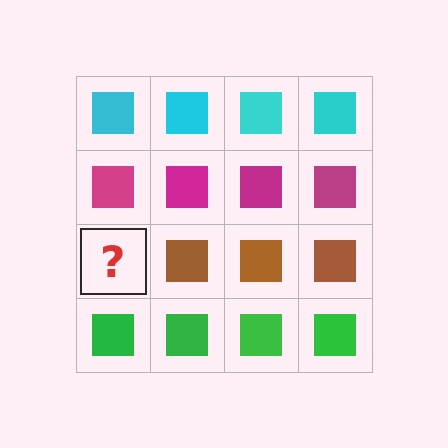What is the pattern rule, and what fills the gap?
The rule is that each row has a consistent color. The gap should be filled with a brown square.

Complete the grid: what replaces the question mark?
The question mark should be replaced with a brown square.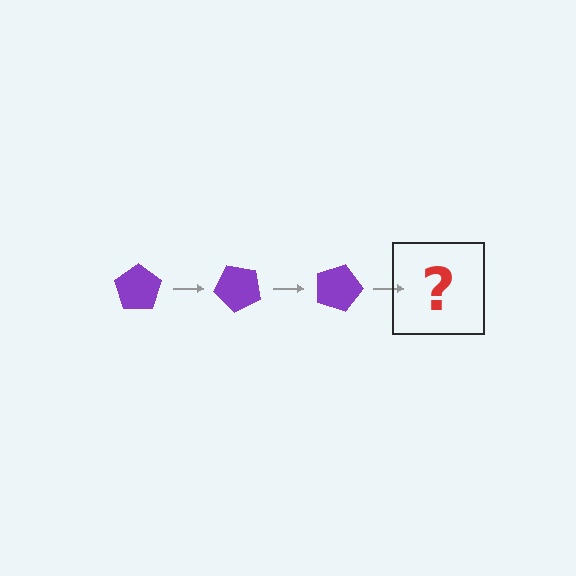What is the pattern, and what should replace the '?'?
The pattern is that the pentagon rotates 45 degrees each step. The '?' should be a purple pentagon rotated 135 degrees.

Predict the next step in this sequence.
The next step is a purple pentagon rotated 135 degrees.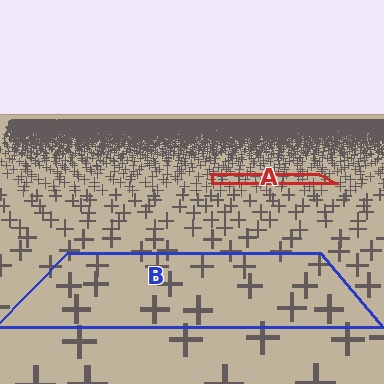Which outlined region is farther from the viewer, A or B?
Region A is farther from the viewer — the texture elements inside it appear smaller and more densely packed.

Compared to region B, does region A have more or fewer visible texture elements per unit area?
Region A has more texture elements per unit area — they are packed more densely because it is farther away.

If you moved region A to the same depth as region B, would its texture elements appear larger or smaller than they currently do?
They would appear larger. At a closer depth, the same texture elements are projected at a bigger on-screen size.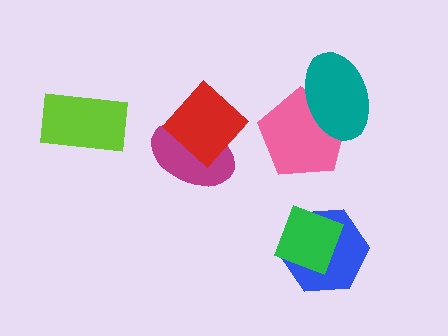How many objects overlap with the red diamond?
1 object overlaps with the red diamond.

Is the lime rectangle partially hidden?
No, no other shape covers it.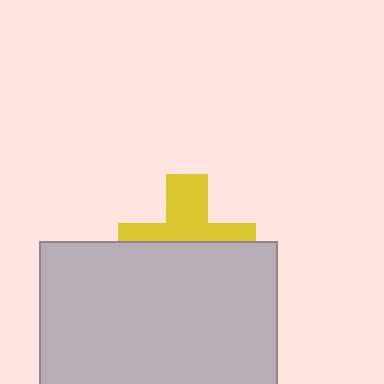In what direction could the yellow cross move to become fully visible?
The yellow cross could move up. That would shift it out from behind the light gray rectangle entirely.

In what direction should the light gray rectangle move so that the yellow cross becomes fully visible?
The light gray rectangle should move down. That is the shortest direction to clear the overlap and leave the yellow cross fully visible.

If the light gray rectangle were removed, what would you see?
You would see the complete yellow cross.